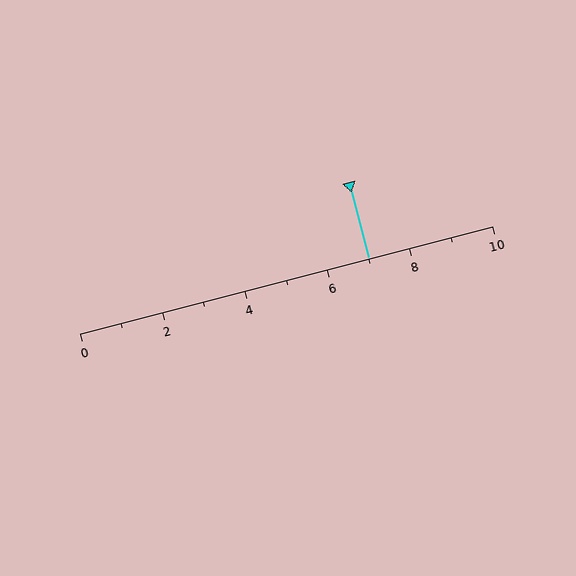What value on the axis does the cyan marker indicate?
The marker indicates approximately 7.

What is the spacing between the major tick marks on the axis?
The major ticks are spaced 2 apart.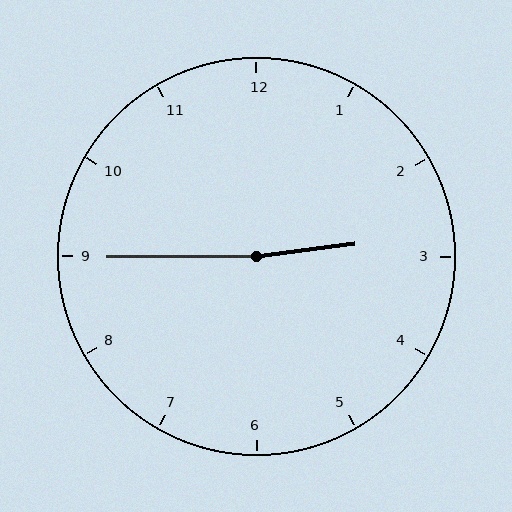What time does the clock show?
2:45.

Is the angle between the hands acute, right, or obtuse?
It is obtuse.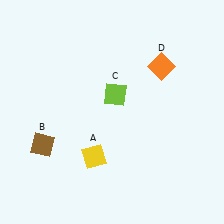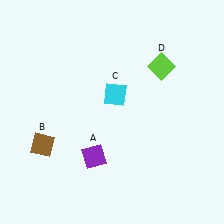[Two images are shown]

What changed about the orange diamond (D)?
In Image 1, D is orange. In Image 2, it changed to lime.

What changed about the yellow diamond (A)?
In Image 1, A is yellow. In Image 2, it changed to purple.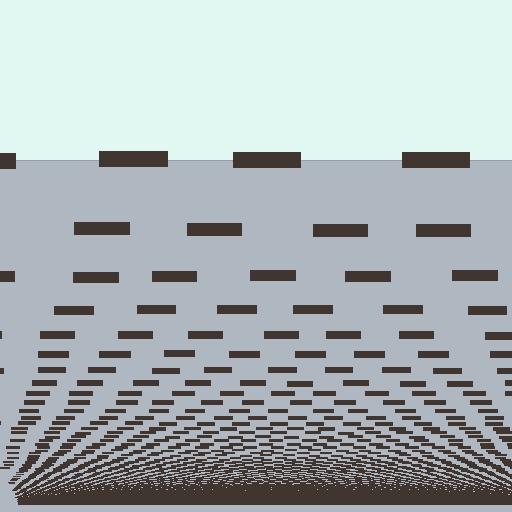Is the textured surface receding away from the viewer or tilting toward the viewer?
The surface appears to tilt toward the viewer. Texture elements get larger and sparser toward the top.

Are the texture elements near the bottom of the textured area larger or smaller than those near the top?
Smaller. The gradient is inverted — elements near the bottom are smaller and denser.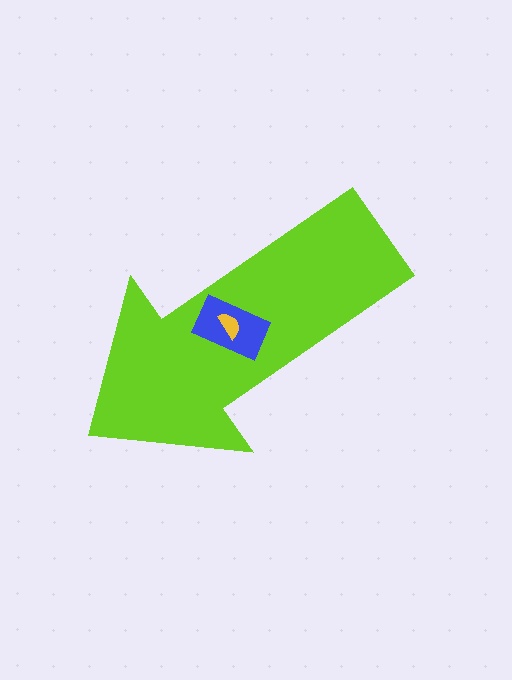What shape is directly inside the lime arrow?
The blue rectangle.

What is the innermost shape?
The yellow semicircle.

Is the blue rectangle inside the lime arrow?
Yes.